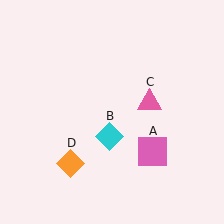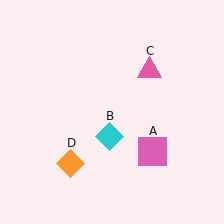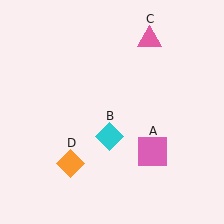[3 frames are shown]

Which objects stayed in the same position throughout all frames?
Pink square (object A) and cyan diamond (object B) and orange diamond (object D) remained stationary.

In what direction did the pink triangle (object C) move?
The pink triangle (object C) moved up.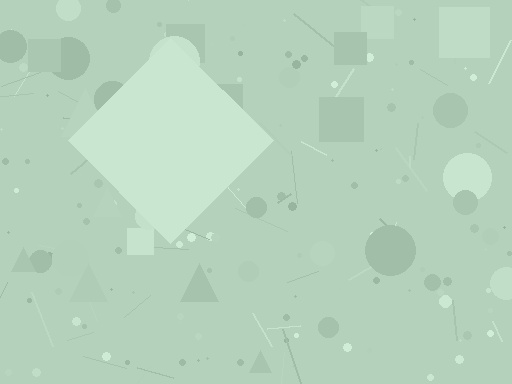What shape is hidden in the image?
A diamond is hidden in the image.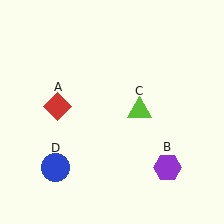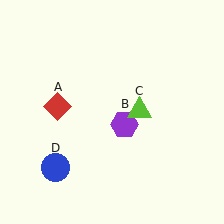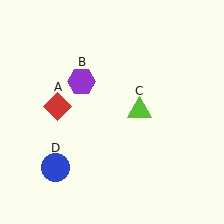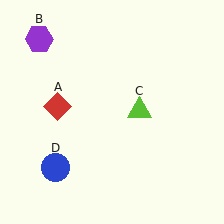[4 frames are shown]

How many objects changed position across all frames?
1 object changed position: purple hexagon (object B).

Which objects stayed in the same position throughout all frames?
Red diamond (object A) and lime triangle (object C) and blue circle (object D) remained stationary.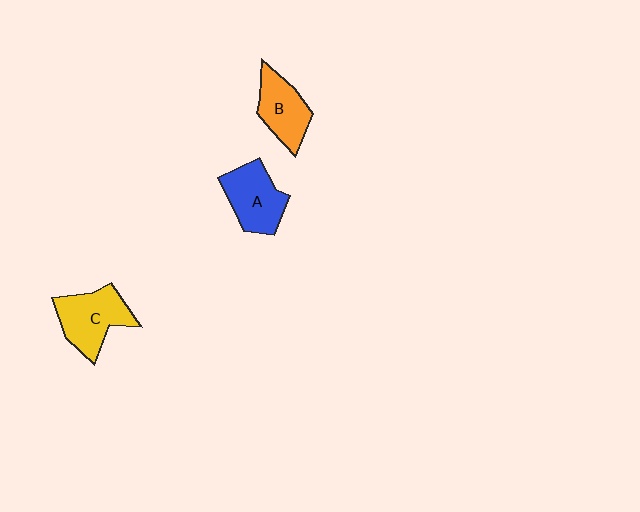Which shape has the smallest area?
Shape B (orange).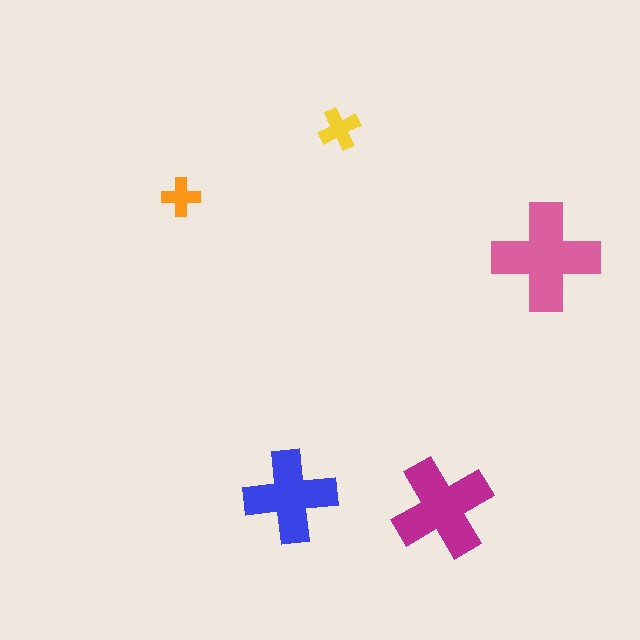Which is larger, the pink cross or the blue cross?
The pink one.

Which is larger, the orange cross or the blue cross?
The blue one.